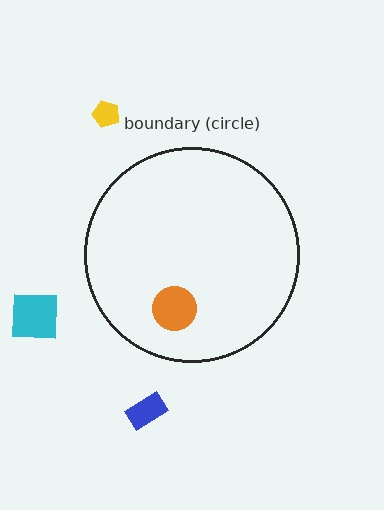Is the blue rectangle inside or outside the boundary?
Outside.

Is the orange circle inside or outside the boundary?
Inside.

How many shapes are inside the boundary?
1 inside, 3 outside.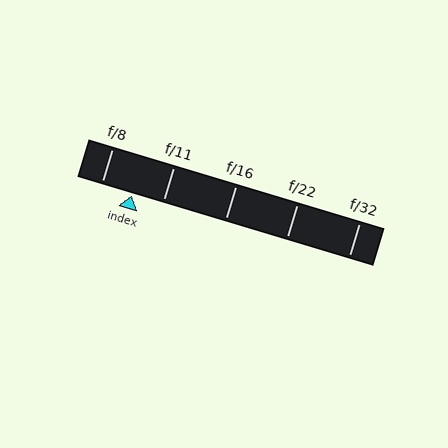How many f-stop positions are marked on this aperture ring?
There are 5 f-stop positions marked.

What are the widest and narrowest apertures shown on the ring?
The widest aperture shown is f/8 and the narrowest is f/32.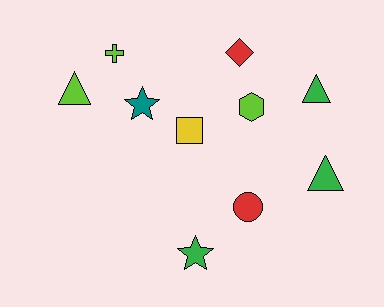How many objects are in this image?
There are 10 objects.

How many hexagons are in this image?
There is 1 hexagon.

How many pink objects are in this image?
There are no pink objects.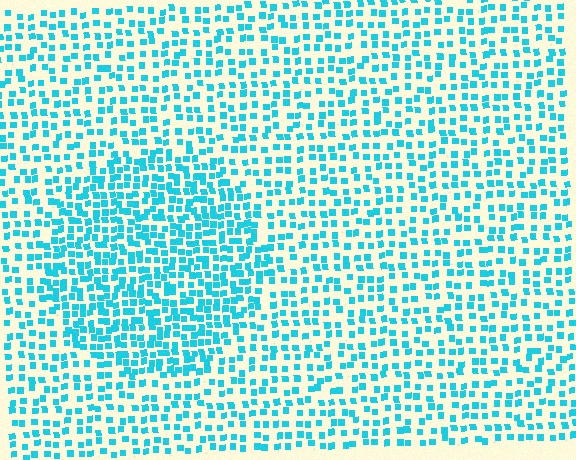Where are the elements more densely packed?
The elements are more densely packed inside the circle boundary.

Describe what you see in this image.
The image contains small cyan elements arranged at two different densities. A circle-shaped region is visible where the elements are more densely packed than the surrounding area.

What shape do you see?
I see a circle.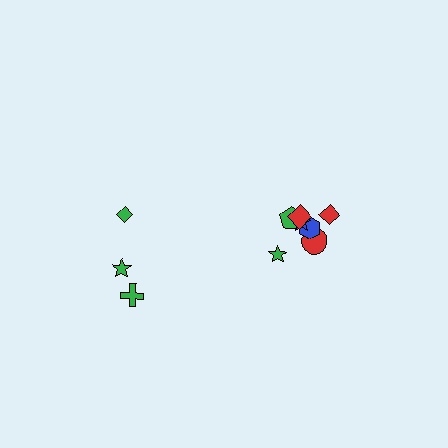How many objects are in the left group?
There are 3 objects.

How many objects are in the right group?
There are 7 objects.